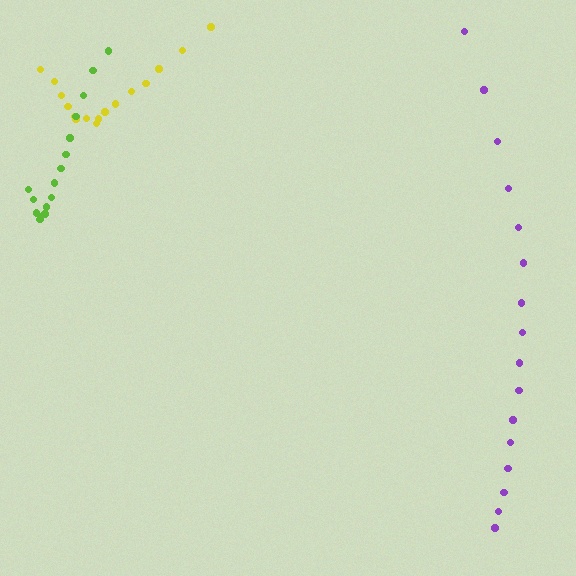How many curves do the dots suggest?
There are 3 distinct paths.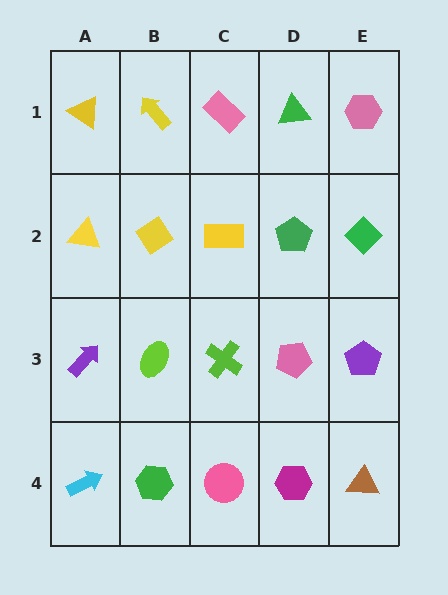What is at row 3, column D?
A pink pentagon.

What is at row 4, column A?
A cyan arrow.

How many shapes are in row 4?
5 shapes.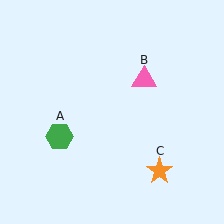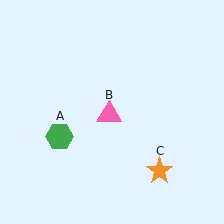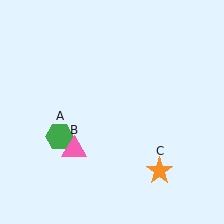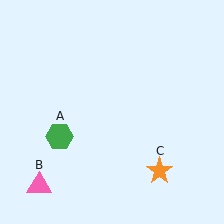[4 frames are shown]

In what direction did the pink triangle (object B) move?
The pink triangle (object B) moved down and to the left.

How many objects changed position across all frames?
1 object changed position: pink triangle (object B).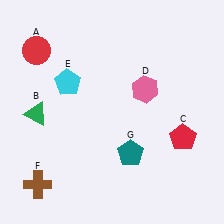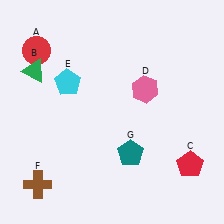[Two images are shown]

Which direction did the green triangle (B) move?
The green triangle (B) moved up.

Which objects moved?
The objects that moved are: the green triangle (B), the red pentagon (C).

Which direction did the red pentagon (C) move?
The red pentagon (C) moved down.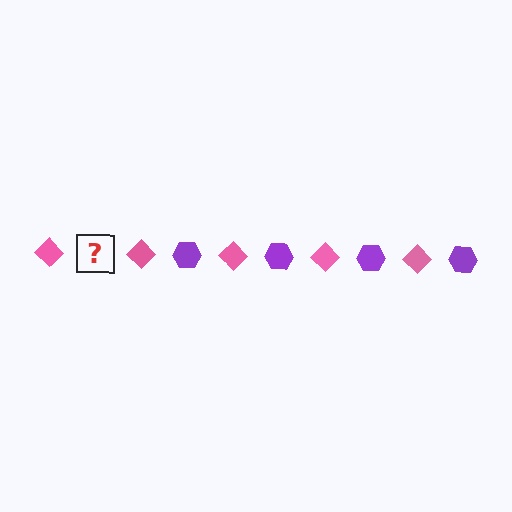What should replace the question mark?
The question mark should be replaced with a purple hexagon.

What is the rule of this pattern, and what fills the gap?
The rule is that the pattern alternates between pink diamond and purple hexagon. The gap should be filled with a purple hexagon.